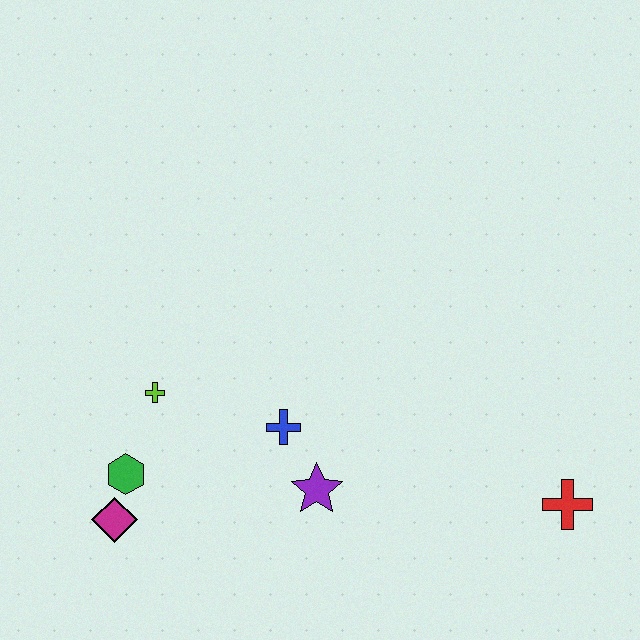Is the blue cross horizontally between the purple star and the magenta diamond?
Yes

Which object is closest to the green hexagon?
The magenta diamond is closest to the green hexagon.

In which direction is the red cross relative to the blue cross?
The red cross is to the right of the blue cross.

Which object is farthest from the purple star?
The red cross is farthest from the purple star.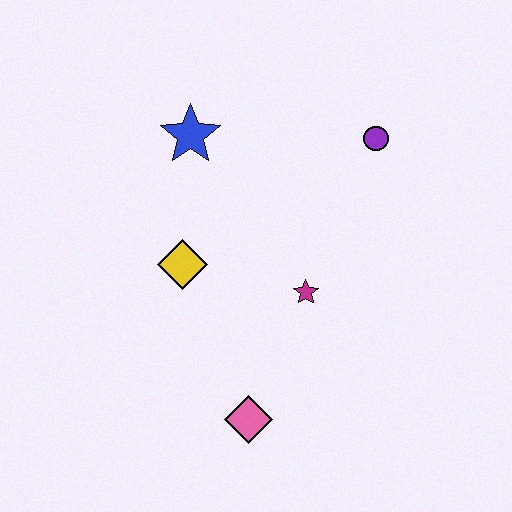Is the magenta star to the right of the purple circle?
No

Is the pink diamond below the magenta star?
Yes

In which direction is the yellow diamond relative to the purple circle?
The yellow diamond is to the left of the purple circle.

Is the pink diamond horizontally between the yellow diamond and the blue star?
No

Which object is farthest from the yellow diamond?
The purple circle is farthest from the yellow diamond.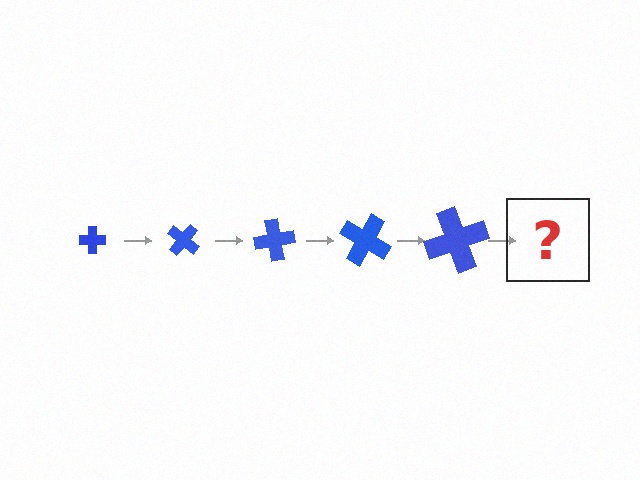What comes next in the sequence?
The next element should be a cross, larger than the previous one and rotated 200 degrees from the start.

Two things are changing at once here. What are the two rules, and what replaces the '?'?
The two rules are that the cross grows larger each step and it rotates 40 degrees each step. The '?' should be a cross, larger than the previous one and rotated 200 degrees from the start.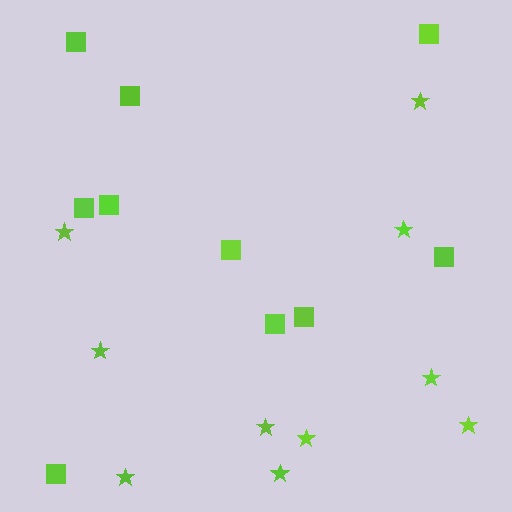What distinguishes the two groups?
There are 2 groups: one group of squares (10) and one group of stars (10).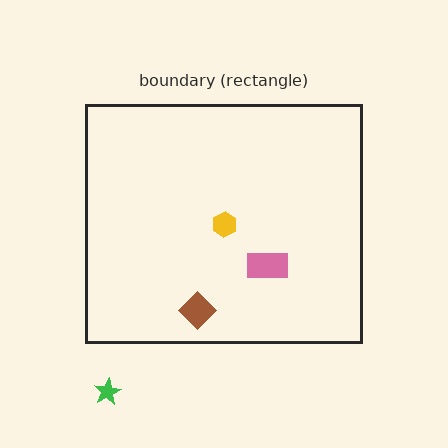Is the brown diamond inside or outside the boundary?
Inside.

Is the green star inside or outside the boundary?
Outside.